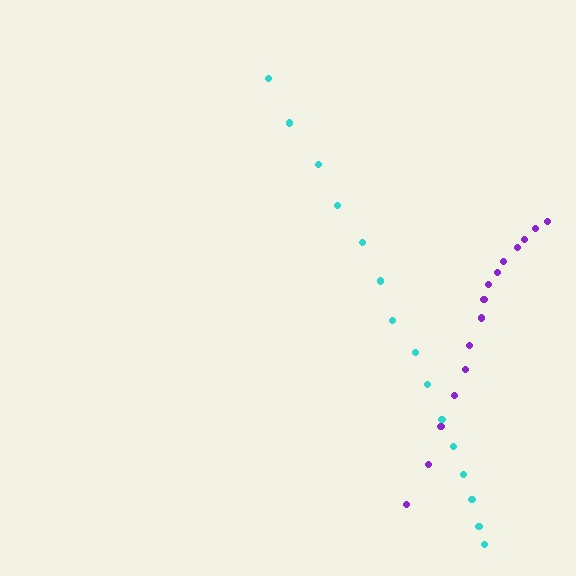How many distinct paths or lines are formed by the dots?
There are 2 distinct paths.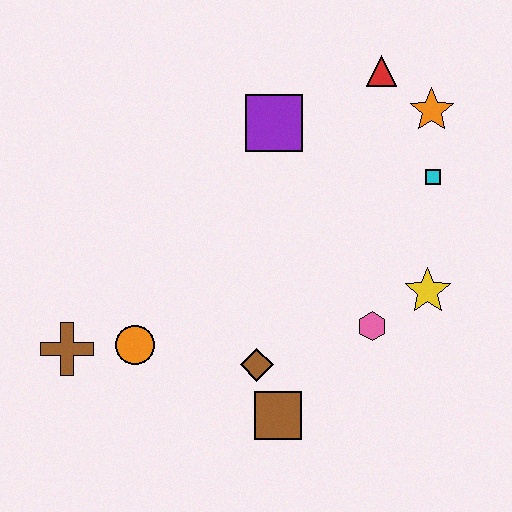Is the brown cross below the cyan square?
Yes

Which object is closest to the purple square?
The red triangle is closest to the purple square.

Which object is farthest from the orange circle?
The orange star is farthest from the orange circle.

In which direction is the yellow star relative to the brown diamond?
The yellow star is to the right of the brown diamond.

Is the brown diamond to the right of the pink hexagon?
No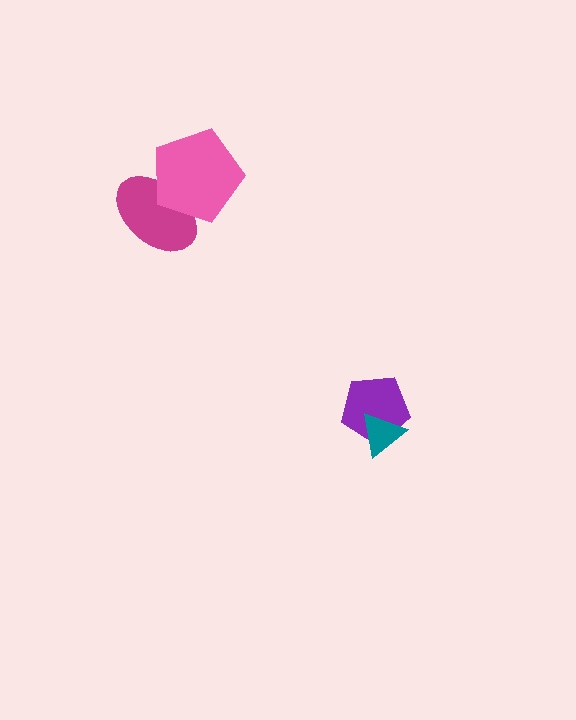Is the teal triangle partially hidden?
No, no other shape covers it.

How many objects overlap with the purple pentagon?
1 object overlaps with the purple pentagon.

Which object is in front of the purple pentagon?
The teal triangle is in front of the purple pentagon.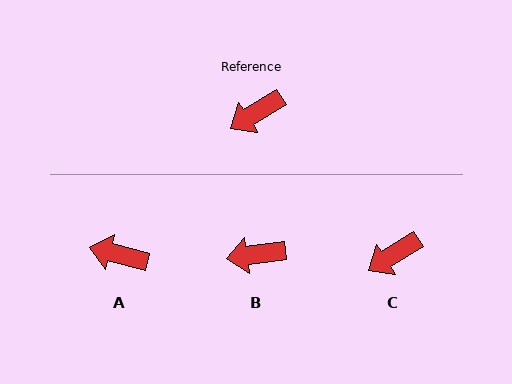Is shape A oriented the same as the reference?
No, it is off by about 46 degrees.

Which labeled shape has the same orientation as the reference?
C.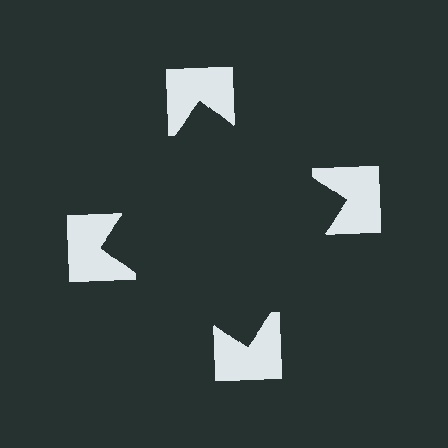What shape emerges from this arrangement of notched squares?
An illusory square — its edges are inferred from the aligned wedge cuts in the notched squares, not physically drawn.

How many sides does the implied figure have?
4 sides.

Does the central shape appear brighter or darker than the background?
It typically appears slightly darker than the background, even though no actual brightness change is drawn.